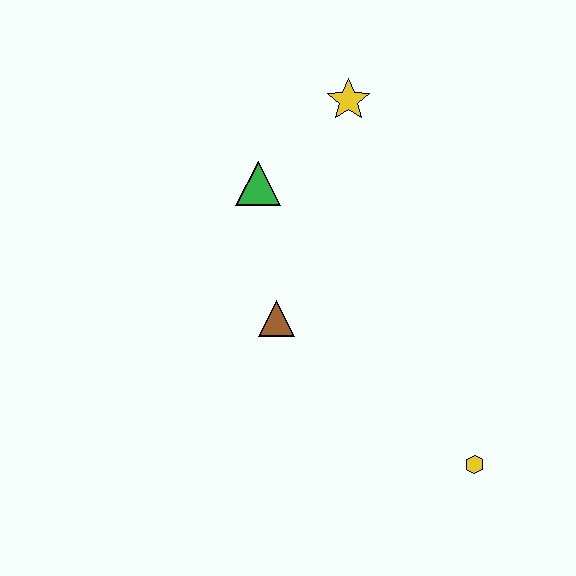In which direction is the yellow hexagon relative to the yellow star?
The yellow hexagon is below the yellow star.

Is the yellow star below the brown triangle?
No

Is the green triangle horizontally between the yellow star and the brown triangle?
No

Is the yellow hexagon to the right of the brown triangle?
Yes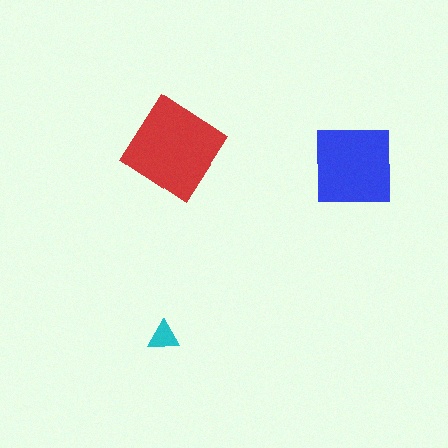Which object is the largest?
The red diamond.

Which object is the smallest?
The cyan triangle.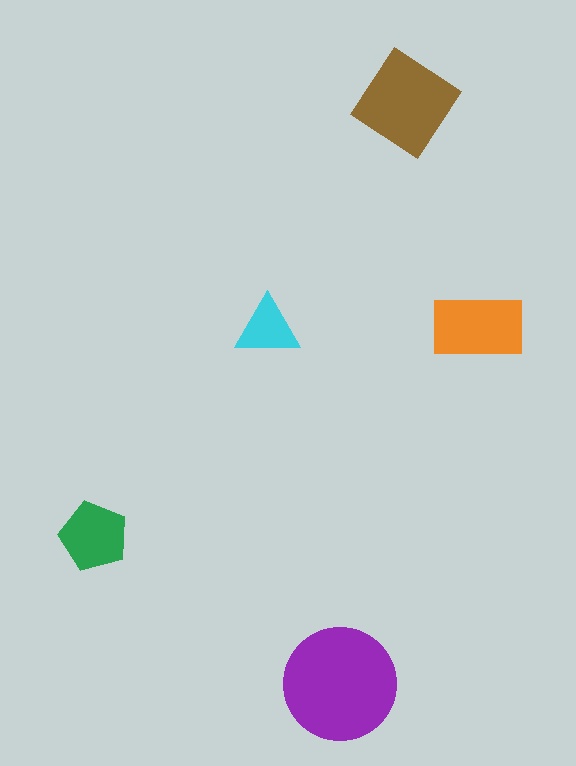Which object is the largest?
The purple circle.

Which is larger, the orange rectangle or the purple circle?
The purple circle.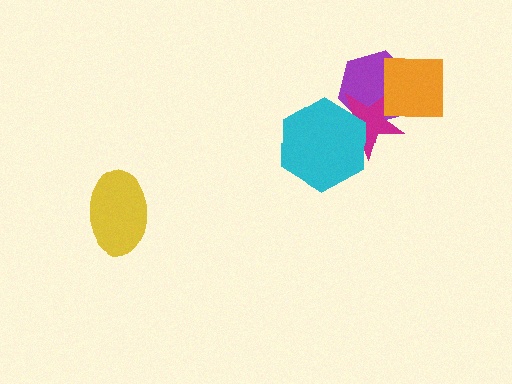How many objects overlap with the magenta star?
3 objects overlap with the magenta star.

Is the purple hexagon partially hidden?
Yes, it is partially covered by another shape.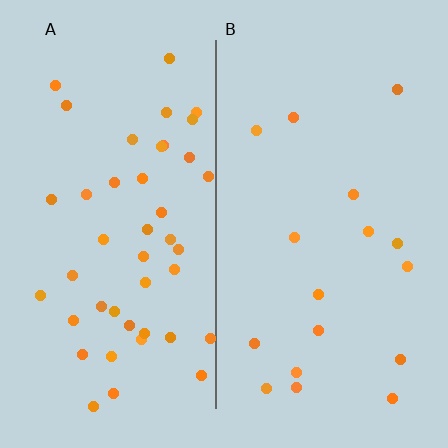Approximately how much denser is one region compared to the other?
Approximately 2.6× — region A over region B.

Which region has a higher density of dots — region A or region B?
A (the left).